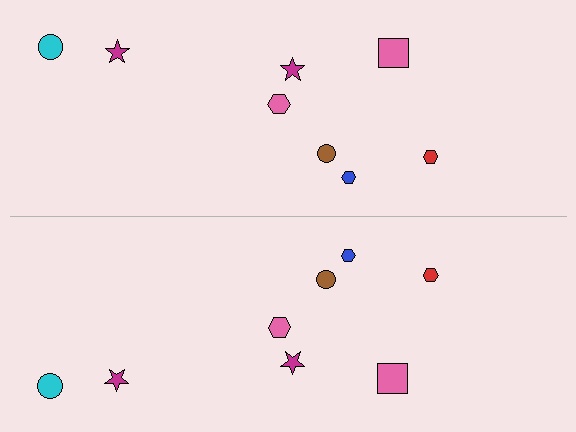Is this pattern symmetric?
Yes, this pattern has bilateral (reflection) symmetry.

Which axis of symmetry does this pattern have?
The pattern has a horizontal axis of symmetry running through the center of the image.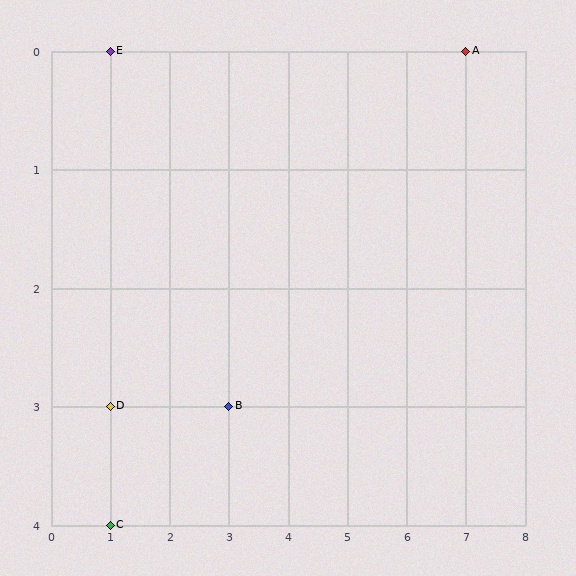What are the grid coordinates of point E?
Point E is at grid coordinates (1, 0).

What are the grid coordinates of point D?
Point D is at grid coordinates (1, 3).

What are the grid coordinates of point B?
Point B is at grid coordinates (3, 3).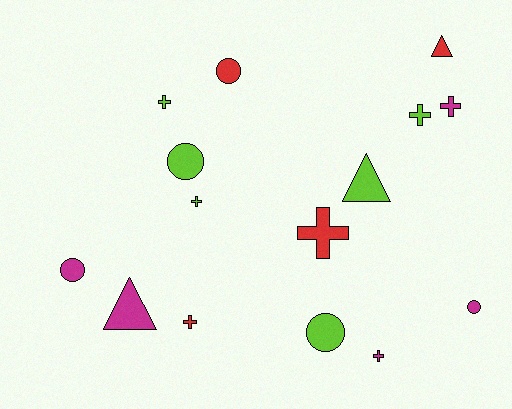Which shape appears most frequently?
Cross, with 7 objects.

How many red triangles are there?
There is 1 red triangle.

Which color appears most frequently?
Lime, with 6 objects.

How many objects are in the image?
There are 15 objects.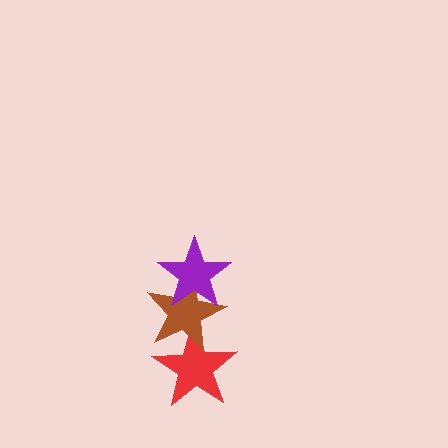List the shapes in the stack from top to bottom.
From top to bottom: the purple star, the brown star, the red star.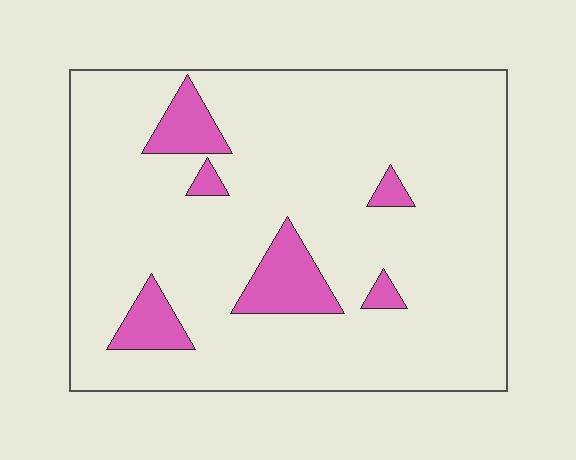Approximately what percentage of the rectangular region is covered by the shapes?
Approximately 10%.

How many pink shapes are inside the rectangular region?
6.